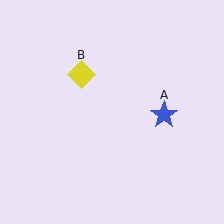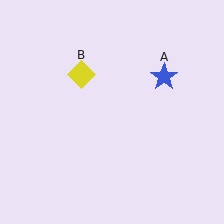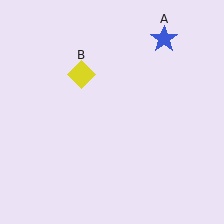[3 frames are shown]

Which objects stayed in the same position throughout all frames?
Yellow diamond (object B) remained stationary.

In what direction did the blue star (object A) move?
The blue star (object A) moved up.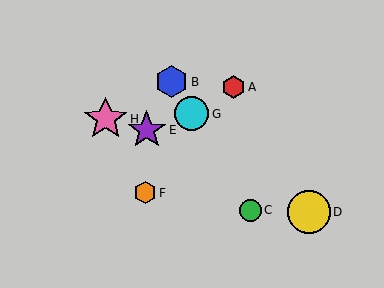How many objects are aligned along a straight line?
3 objects (B, C, G) are aligned along a straight line.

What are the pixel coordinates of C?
Object C is at (251, 210).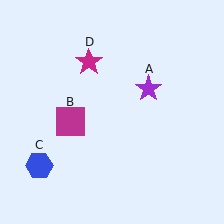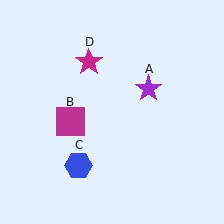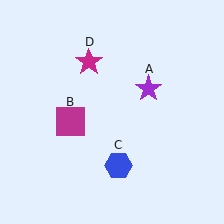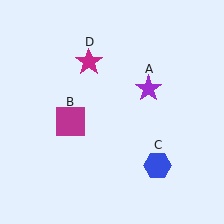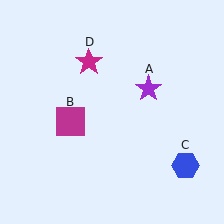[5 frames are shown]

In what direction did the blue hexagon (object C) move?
The blue hexagon (object C) moved right.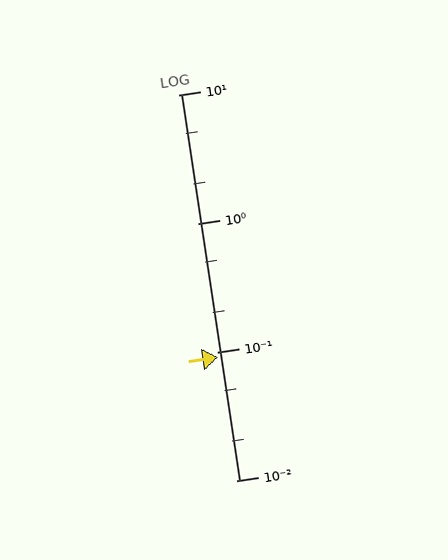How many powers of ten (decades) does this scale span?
The scale spans 3 decades, from 0.01 to 10.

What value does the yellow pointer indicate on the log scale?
The pointer indicates approximately 0.09.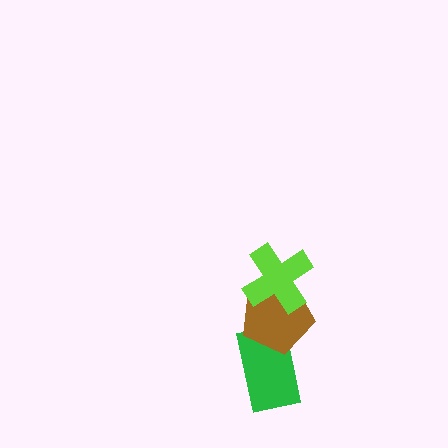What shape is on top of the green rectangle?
The brown pentagon is on top of the green rectangle.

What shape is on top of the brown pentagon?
The lime cross is on top of the brown pentagon.